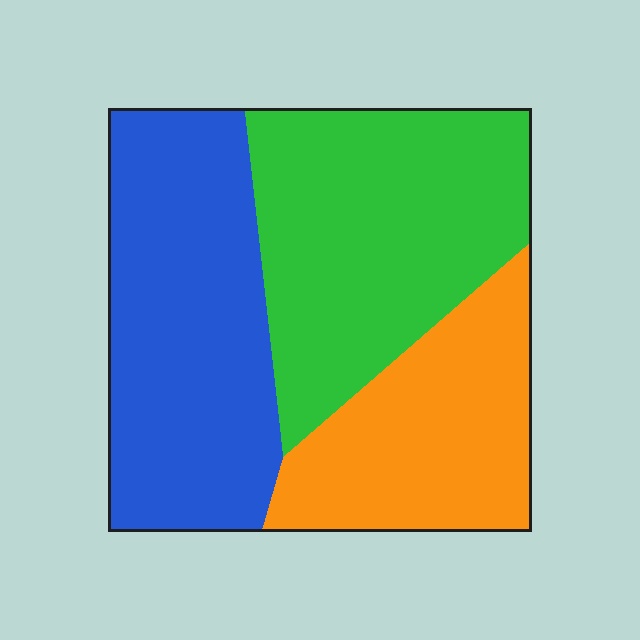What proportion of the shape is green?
Green covers around 35% of the shape.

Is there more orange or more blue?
Blue.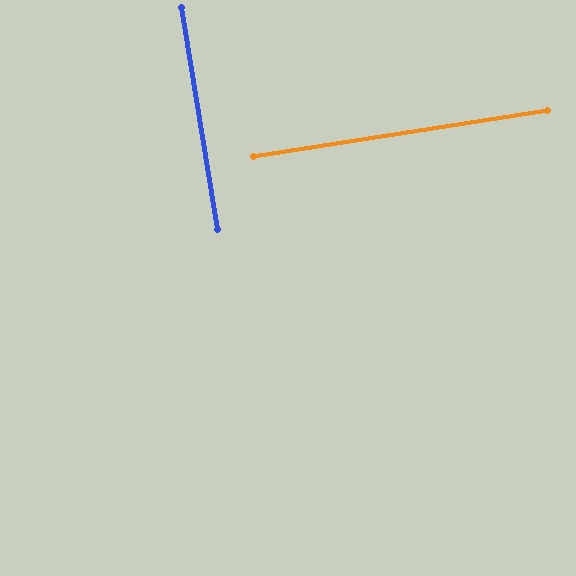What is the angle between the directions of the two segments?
Approximately 90 degrees.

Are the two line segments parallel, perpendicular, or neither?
Perpendicular — they meet at approximately 90°.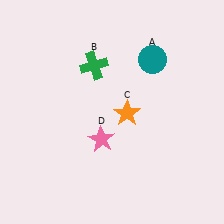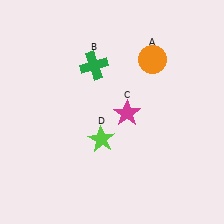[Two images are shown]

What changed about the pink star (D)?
In Image 1, D is pink. In Image 2, it changed to lime.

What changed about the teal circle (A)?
In Image 1, A is teal. In Image 2, it changed to orange.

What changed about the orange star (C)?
In Image 1, C is orange. In Image 2, it changed to magenta.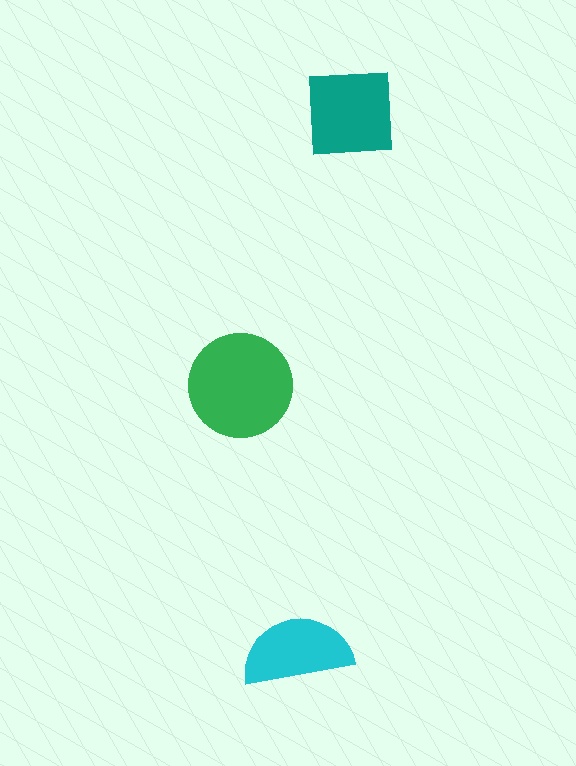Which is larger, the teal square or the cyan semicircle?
The teal square.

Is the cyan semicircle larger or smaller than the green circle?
Smaller.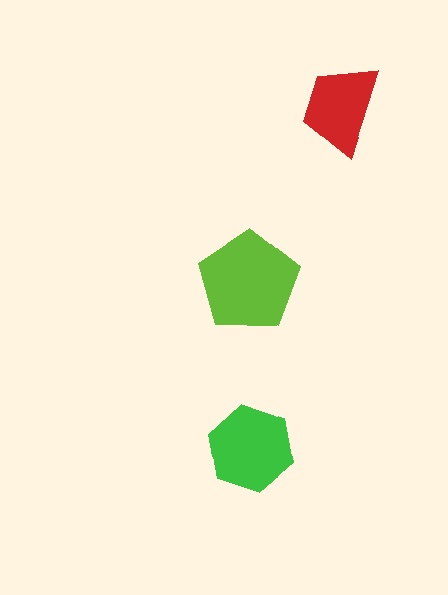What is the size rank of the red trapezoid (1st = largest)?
3rd.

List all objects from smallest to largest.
The red trapezoid, the green hexagon, the lime pentagon.